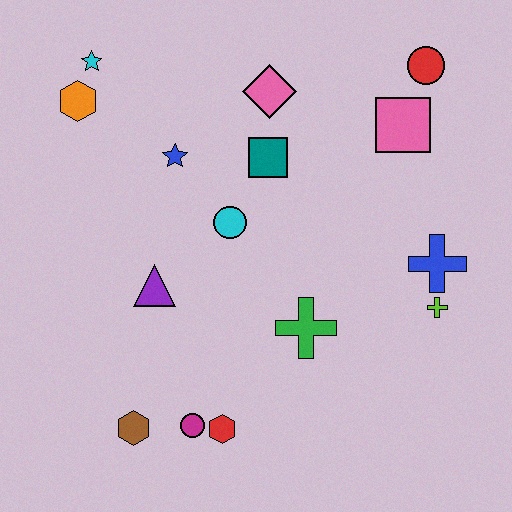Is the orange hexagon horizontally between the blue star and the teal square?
No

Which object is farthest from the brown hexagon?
The red circle is farthest from the brown hexagon.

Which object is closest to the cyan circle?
The teal square is closest to the cyan circle.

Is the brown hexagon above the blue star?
No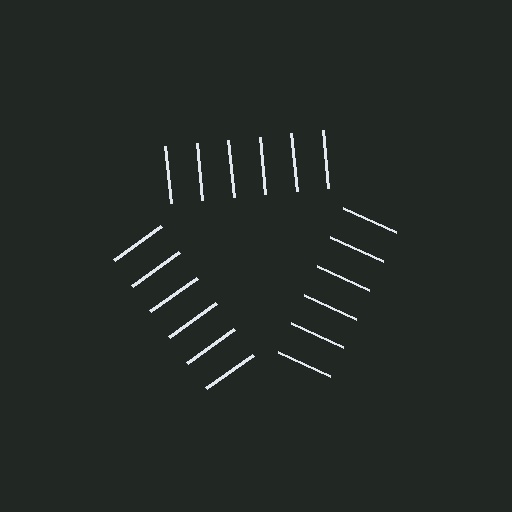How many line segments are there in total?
18 — 6 along each of the 3 edges.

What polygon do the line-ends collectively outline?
An illusory triangle — the line segments terminate on its edges but no continuous stroke is drawn.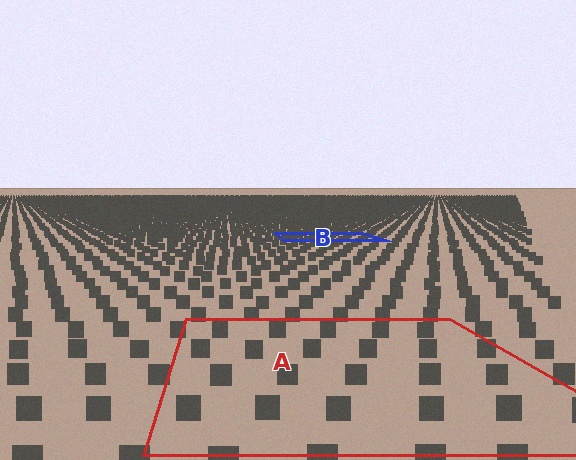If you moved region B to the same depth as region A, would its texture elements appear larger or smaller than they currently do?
They would appear larger. At a closer depth, the same texture elements are projected at a bigger on-screen size.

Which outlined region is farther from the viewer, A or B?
Region B is farther from the viewer — the texture elements inside it appear smaller and more densely packed.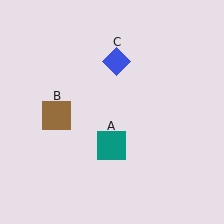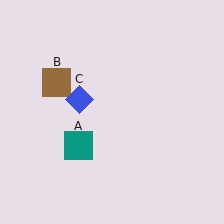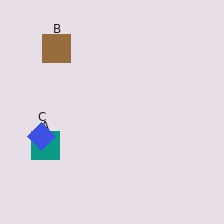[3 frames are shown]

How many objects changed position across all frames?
3 objects changed position: teal square (object A), brown square (object B), blue diamond (object C).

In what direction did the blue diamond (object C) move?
The blue diamond (object C) moved down and to the left.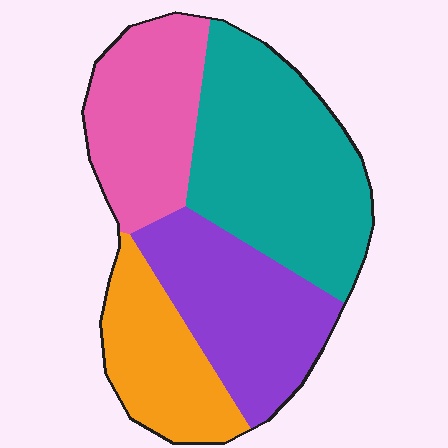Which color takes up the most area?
Teal, at roughly 35%.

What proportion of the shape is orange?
Orange takes up less than a quarter of the shape.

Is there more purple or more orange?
Purple.